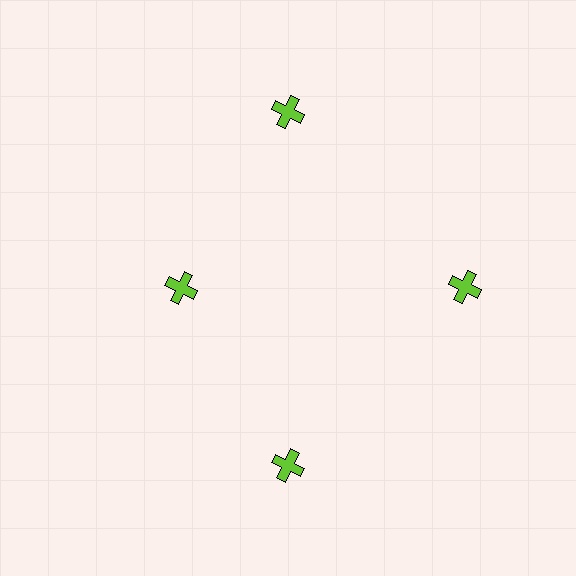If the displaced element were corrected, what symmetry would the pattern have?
It would have 4-fold rotational symmetry — the pattern would map onto itself every 90 degrees.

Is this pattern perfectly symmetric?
No. The 4 lime crosses are arranged in a ring, but one element near the 9 o'clock position is pulled inward toward the center, breaking the 4-fold rotational symmetry.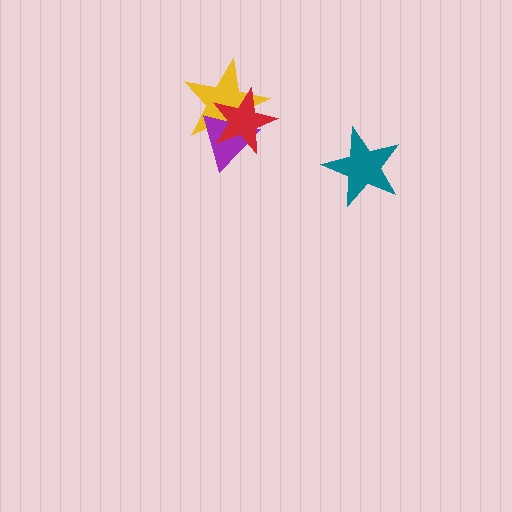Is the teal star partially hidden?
No, no other shape covers it.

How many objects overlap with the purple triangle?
2 objects overlap with the purple triangle.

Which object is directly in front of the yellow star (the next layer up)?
The purple triangle is directly in front of the yellow star.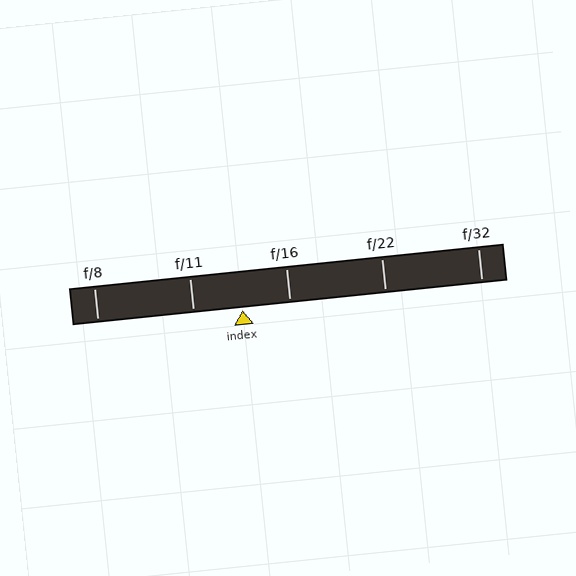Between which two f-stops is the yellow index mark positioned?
The index mark is between f/11 and f/16.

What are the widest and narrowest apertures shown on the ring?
The widest aperture shown is f/8 and the narrowest is f/32.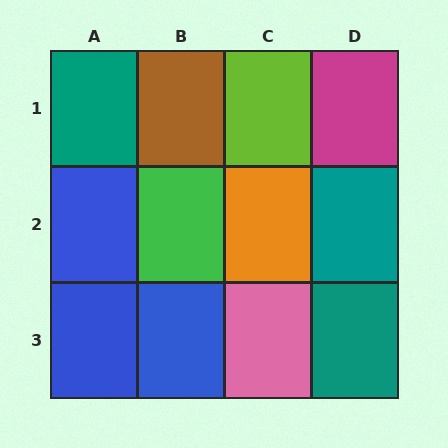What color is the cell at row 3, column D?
Teal.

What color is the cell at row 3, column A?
Blue.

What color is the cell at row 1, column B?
Brown.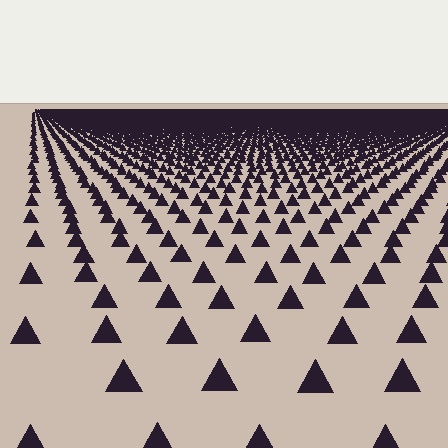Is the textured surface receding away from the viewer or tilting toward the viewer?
The surface is receding away from the viewer. Texture elements get smaller and denser toward the top.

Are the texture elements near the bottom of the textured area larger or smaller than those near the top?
Larger. Near the bottom, elements are closer to the viewer and appear at a bigger on-screen size.